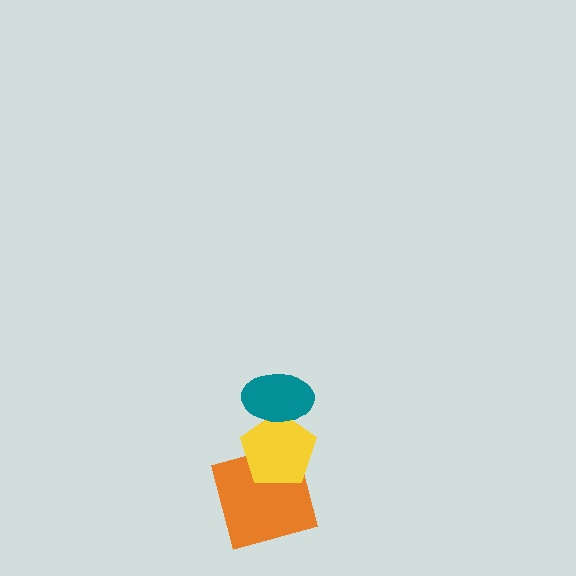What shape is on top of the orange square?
The yellow pentagon is on top of the orange square.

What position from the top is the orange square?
The orange square is 3rd from the top.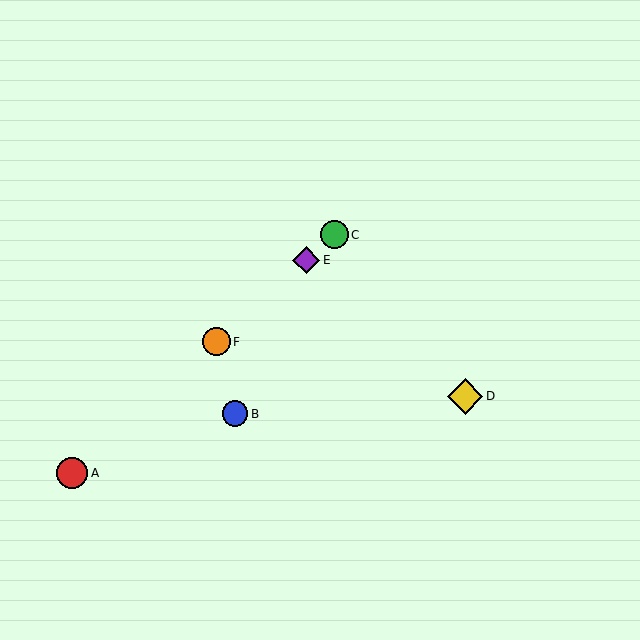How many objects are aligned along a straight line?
4 objects (A, C, E, F) are aligned along a straight line.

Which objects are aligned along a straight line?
Objects A, C, E, F are aligned along a straight line.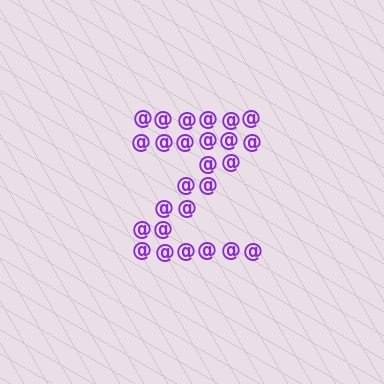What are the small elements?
The small elements are at signs.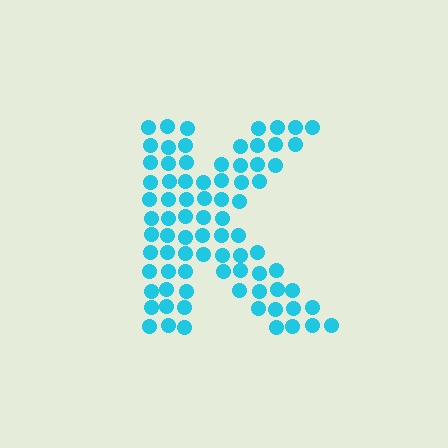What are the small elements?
The small elements are circles.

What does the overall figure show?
The overall figure shows the letter K.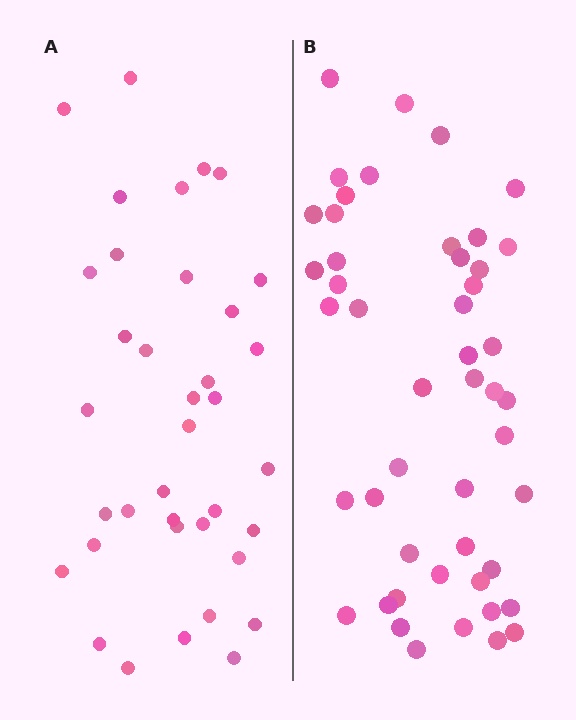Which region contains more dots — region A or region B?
Region B (the right region) has more dots.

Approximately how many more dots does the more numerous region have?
Region B has roughly 12 or so more dots than region A.